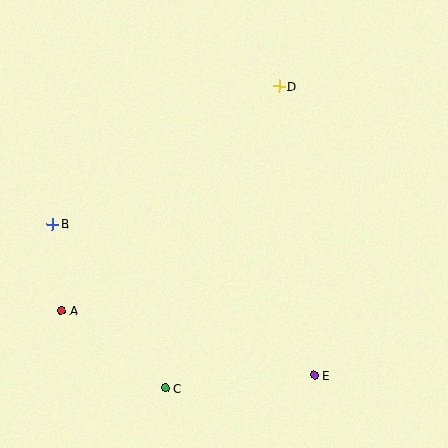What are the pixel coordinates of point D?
Point D is at (279, 86).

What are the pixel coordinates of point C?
Point C is at (165, 388).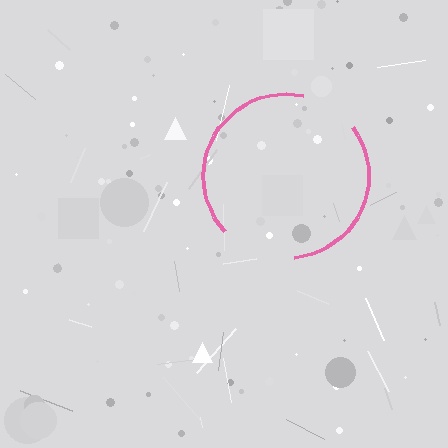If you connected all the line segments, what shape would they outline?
They would outline a circle.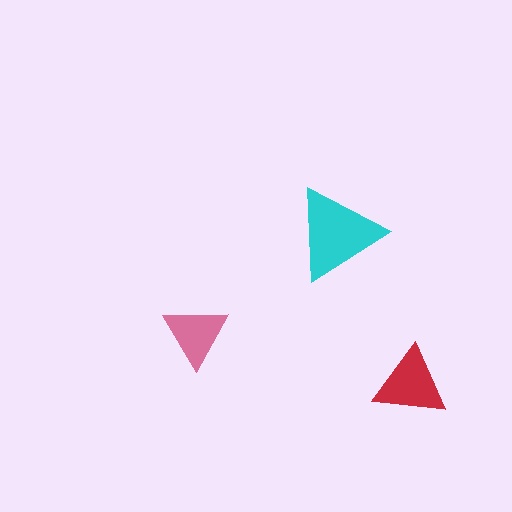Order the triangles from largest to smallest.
the cyan one, the red one, the pink one.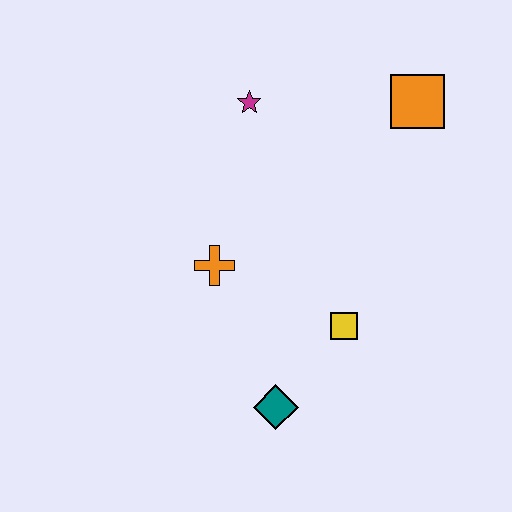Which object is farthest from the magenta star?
The teal diamond is farthest from the magenta star.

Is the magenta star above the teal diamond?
Yes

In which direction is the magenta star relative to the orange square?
The magenta star is to the left of the orange square.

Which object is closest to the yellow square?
The teal diamond is closest to the yellow square.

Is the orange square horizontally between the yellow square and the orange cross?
No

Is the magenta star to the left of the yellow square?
Yes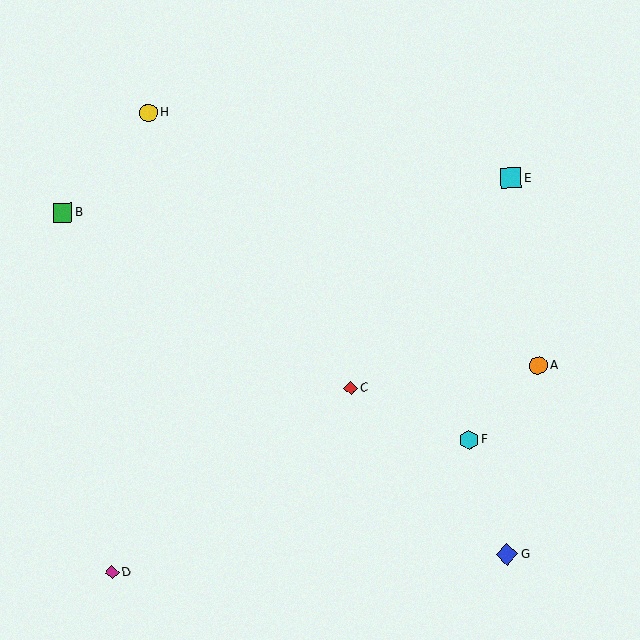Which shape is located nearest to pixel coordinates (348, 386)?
The red diamond (labeled C) at (351, 388) is nearest to that location.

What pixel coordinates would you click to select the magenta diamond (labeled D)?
Click at (112, 572) to select the magenta diamond D.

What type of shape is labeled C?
Shape C is a red diamond.